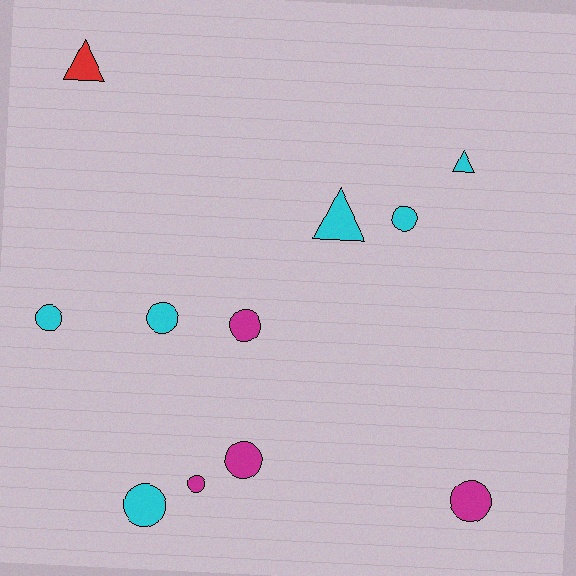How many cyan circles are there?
There are 4 cyan circles.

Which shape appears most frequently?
Circle, with 8 objects.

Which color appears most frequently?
Cyan, with 6 objects.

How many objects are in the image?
There are 11 objects.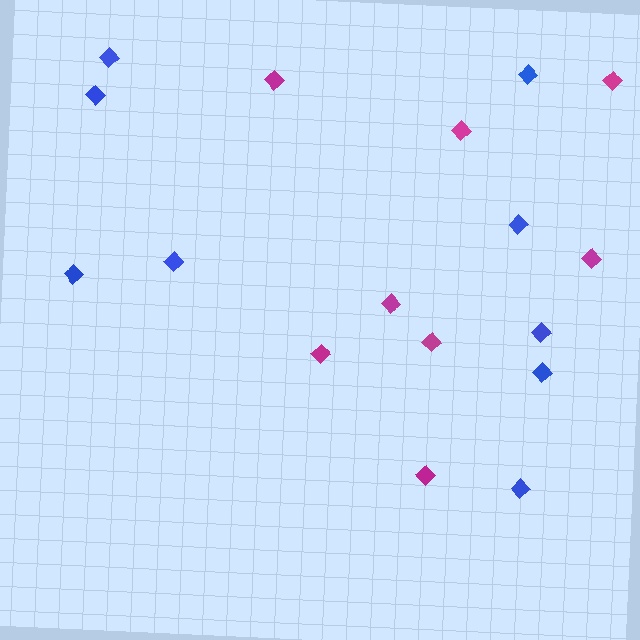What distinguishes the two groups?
There are 2 groups: one group of blue diamonds (9) and one group of magenta diamonds (8).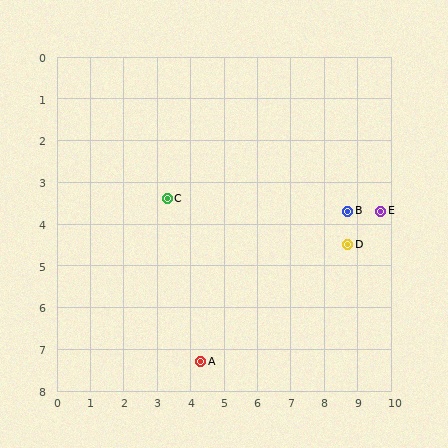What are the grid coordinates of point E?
Point E is at approximately (9.7, 3.7).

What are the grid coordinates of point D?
Point D is at approximately (8.7, 4.5).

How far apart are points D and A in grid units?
Points D and A are about 5.2 grid units apart.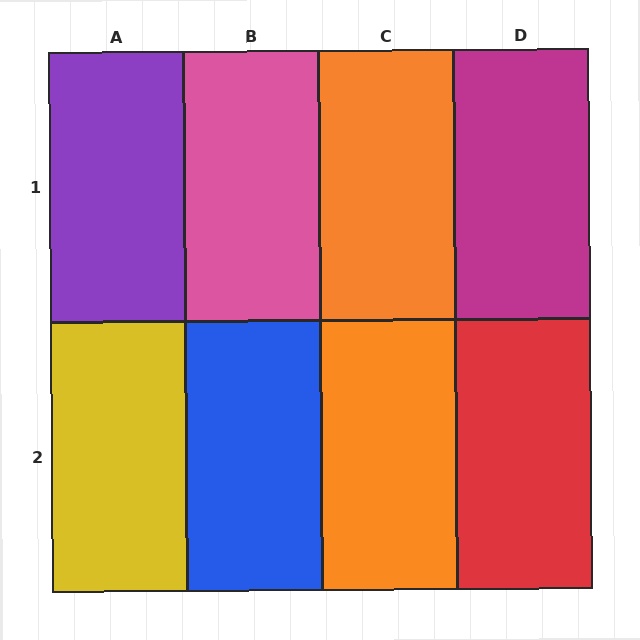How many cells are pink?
1 cell is pink.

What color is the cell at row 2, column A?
Yellow.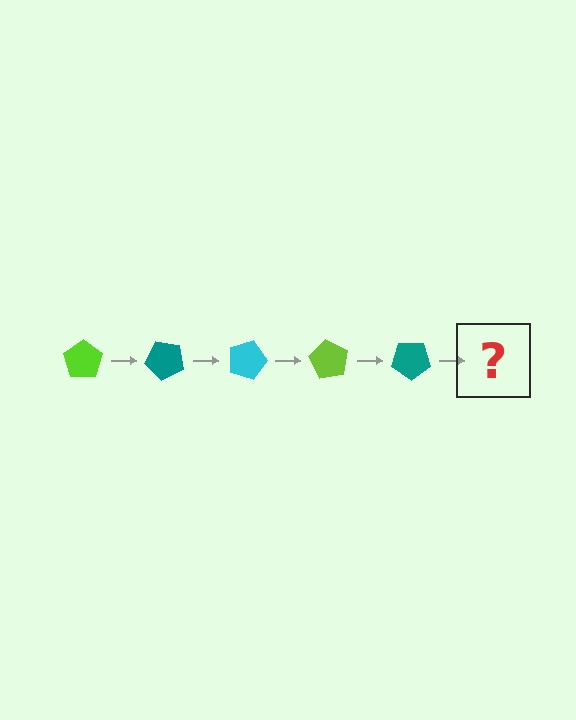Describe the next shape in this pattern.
It should be a cyan pentagon, rotated 225 degrees from the start.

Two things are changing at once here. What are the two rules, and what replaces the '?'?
The two rules are that it rotates 45 degrees each step and the color cycles through lime, teal, and cyan. The '?' should be a cyan pentagon, rotated 225 degrees from the start.